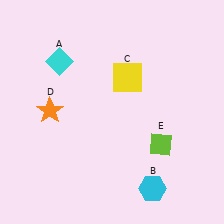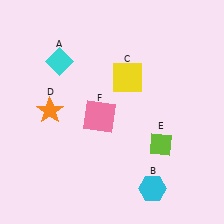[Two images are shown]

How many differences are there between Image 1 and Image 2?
There is 1 difference between the two images.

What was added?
A pink square (F) was added in Image 2.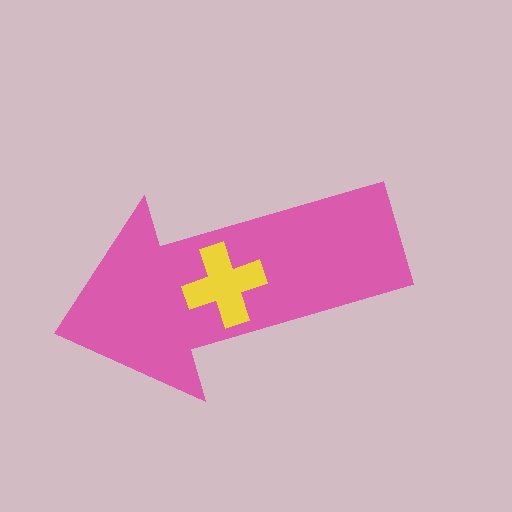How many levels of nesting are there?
2.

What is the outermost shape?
The pink arrow.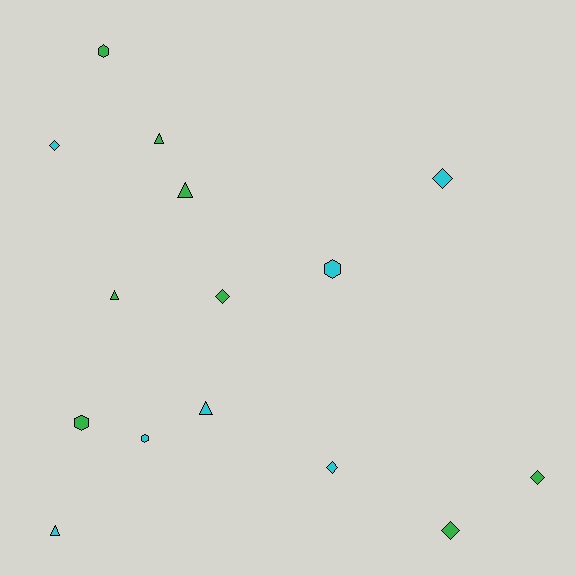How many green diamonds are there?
There are 3 green diamonds.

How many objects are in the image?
There are 15 objects.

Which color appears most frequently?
Green, with 8 objects.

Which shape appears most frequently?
Diamond, with 6 objects.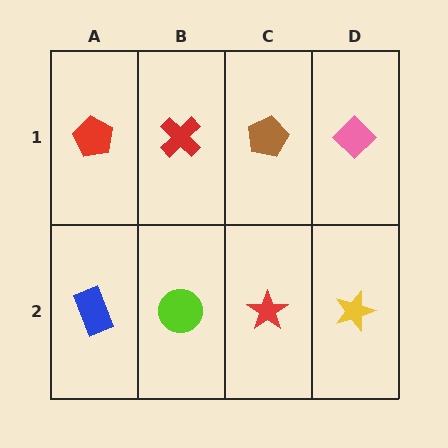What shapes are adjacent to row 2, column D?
A pink diamond (row 1, column D), a red star (row 2, column C).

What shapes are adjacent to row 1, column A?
A blue rectangle (row 2, column A), a red cross (row 1, column B).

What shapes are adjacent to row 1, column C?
A red star (row 2, column C), a red cross (row 1, column B), a pink diamond (row 1, column D).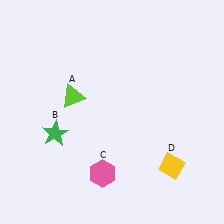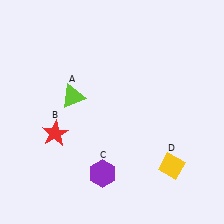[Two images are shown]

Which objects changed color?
B changed from green to red. C changed from pink to purple.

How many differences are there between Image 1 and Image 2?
There are 2 differences between the two images.